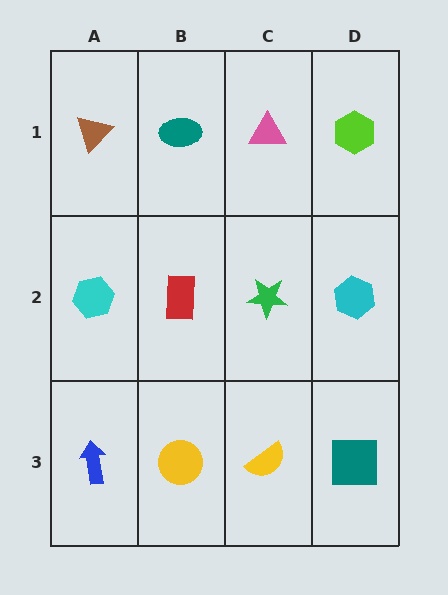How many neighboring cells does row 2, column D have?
3.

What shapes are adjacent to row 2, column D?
A lime hexagon (row 1, column D), a teal square (row 3, column D), a green star (row 2, column C).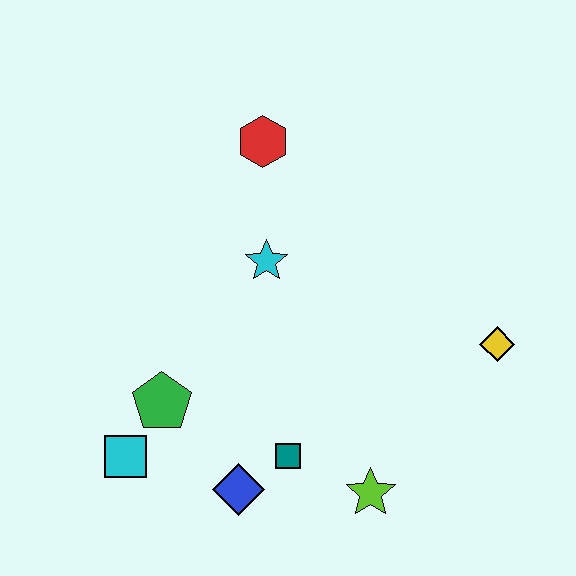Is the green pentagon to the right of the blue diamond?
No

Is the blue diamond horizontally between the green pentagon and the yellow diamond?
Yes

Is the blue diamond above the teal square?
No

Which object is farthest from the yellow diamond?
The cyan square is farthest from the yellow diamond.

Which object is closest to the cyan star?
The red hexagon is closest to the cyan star.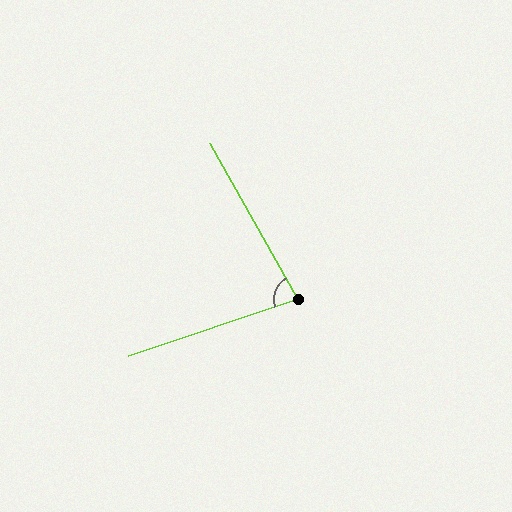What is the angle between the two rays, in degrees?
Approximately 79 degrees.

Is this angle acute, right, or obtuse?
It is acute.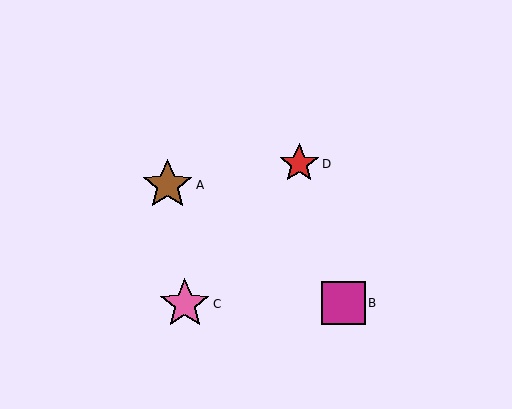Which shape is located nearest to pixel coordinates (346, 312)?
The magenta square (labeled B) at (344, 303) is nearest to that location.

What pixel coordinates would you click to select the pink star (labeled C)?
Click at (185, 304) to select the pink star C.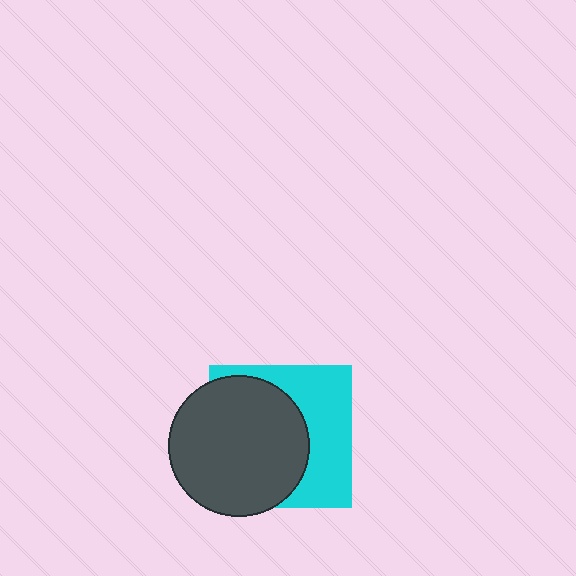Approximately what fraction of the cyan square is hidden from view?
Roughly 57% of the cyan square is hidden behind the dark gray circle.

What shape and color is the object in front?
The object in front is a dark gray circle.